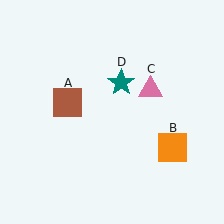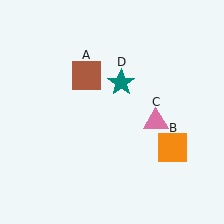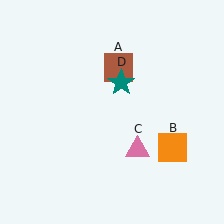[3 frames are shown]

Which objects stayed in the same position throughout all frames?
Orange square (object B) and teal star (object D) remained stationary.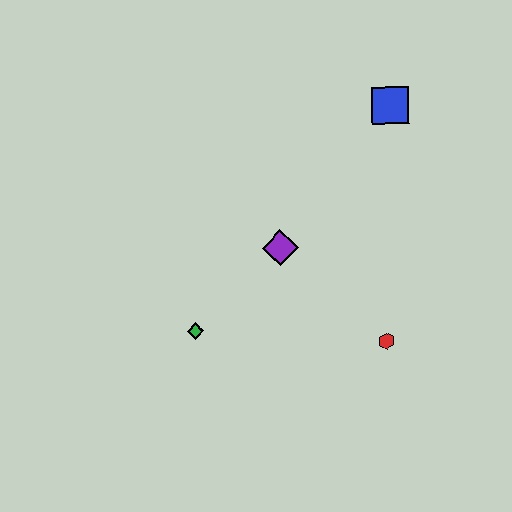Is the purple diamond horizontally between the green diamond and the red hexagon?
Yes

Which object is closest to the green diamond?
The purple diamond is closest to the green diamond.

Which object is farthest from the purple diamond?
The blue square is farthest from the purple diamond.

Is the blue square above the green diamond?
Yes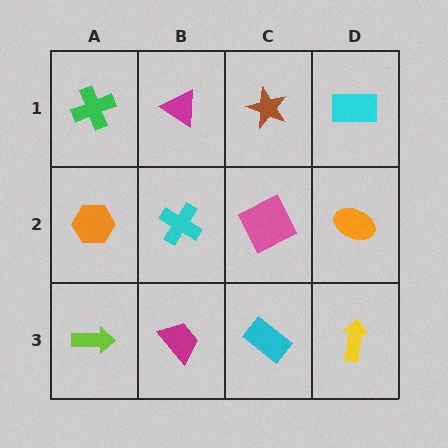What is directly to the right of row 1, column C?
A cyan rectangle.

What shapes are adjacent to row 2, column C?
A brown star (row 1, column C), a cyan rectangle (row 3, column C), a cyan cross (row 2, column B), an orange ellipse (row 2, column D).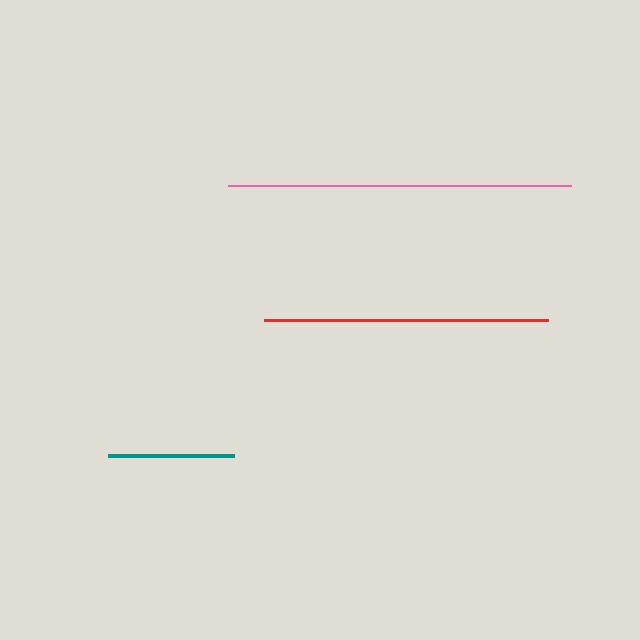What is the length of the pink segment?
The pink segment is approximately 343 pixels long.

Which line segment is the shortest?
The teal line is the shortest at approximately 125 pixels.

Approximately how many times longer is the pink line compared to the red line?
The pink line is approximately 1.2 times the length of the red line.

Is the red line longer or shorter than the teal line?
The red line is longer than the teal line.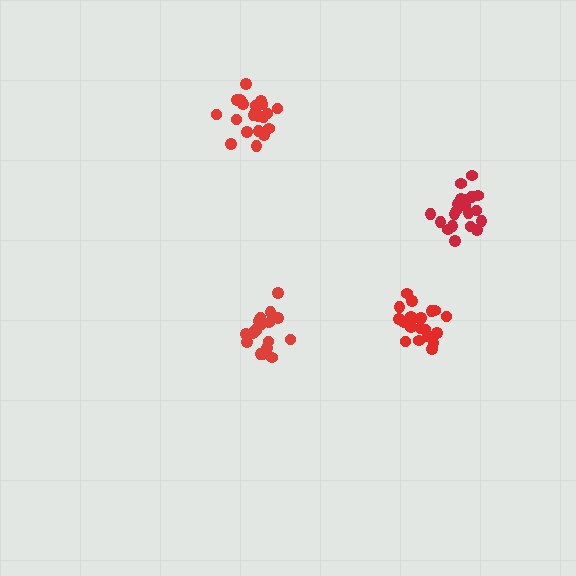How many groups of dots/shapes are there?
There are 4 groups.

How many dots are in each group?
Group 1: 21 dots, Group 2: 19 dots, Group 3: 21 dots, Group 4: 21 dots (82 total).